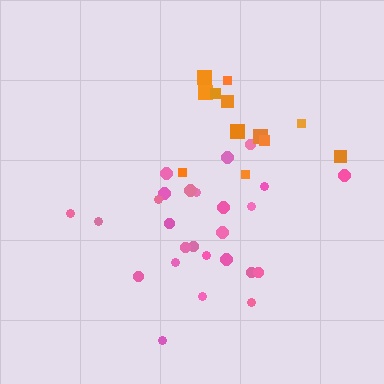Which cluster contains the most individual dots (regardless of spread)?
Pink (26).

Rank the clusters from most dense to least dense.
pink, orange.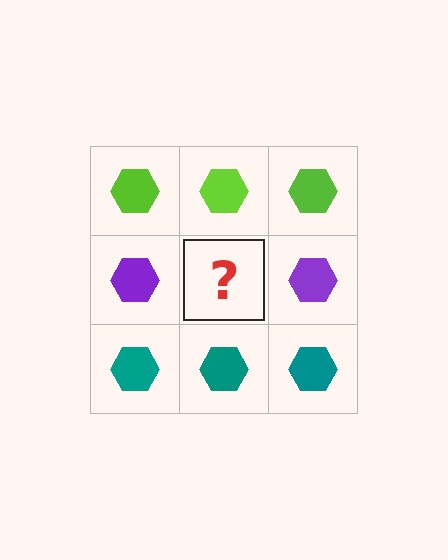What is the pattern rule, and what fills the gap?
The rule is that each row has a consistent color. The gap should be filled with a purple hexagon.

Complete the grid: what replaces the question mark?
The question mark should be replaced with a purple hexagon.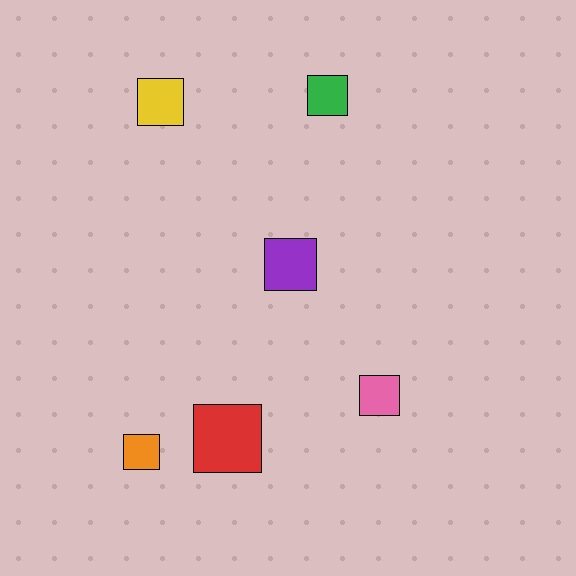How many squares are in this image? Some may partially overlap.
There are 6 squares.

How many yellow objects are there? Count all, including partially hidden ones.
There is 1 yellow object.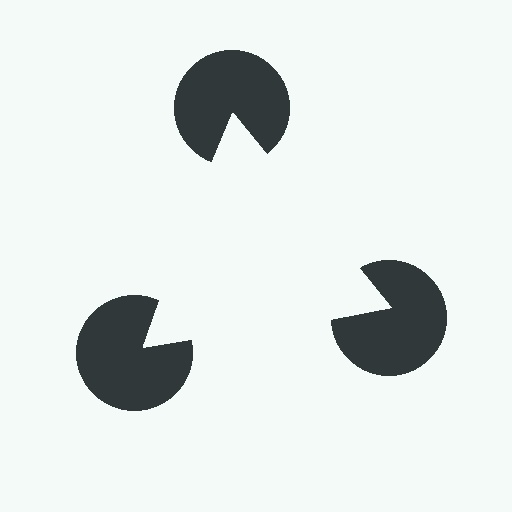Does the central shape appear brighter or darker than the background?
It typically appears slightly brighter than the background, even though no actual brightness change is drawn.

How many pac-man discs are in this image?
There are 3 — one at each vertex of the illusory triangle.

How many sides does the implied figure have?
3 sides.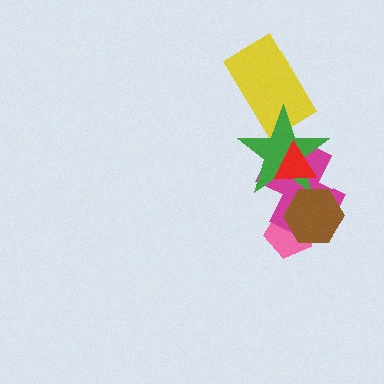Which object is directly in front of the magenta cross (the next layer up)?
The green star is directly in front of the magenta cross.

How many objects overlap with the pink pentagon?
2 objects overlap with the pink pentagon.